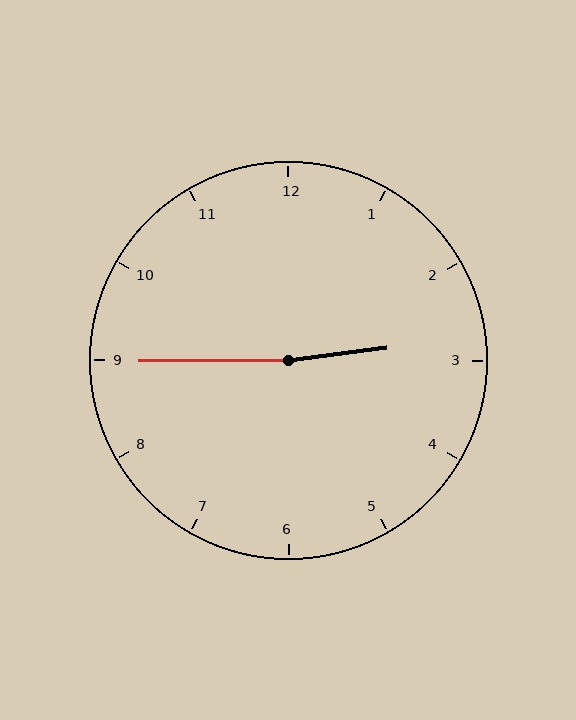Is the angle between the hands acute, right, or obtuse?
It is obtuse.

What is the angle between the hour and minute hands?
Approximately 172 degrees.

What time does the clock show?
2:45.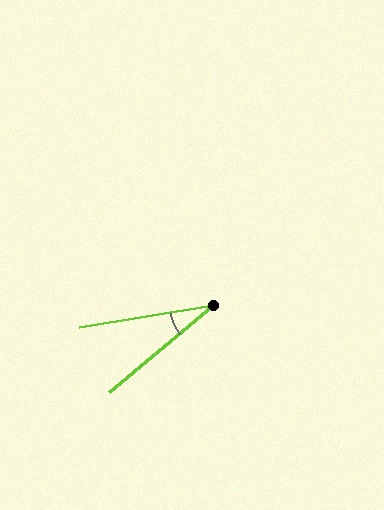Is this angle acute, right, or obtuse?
It is acute.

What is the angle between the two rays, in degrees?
Approximately 30 degrees.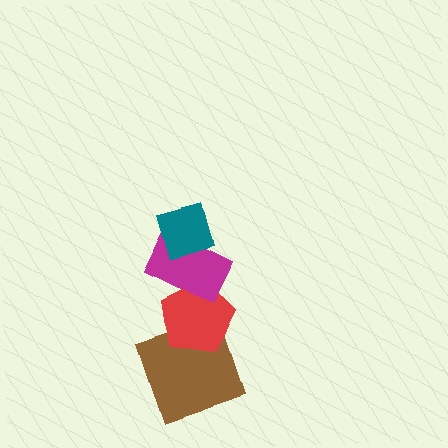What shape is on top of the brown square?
The red pentagon is on top of the brown square.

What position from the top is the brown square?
The brown square is 4th from the top.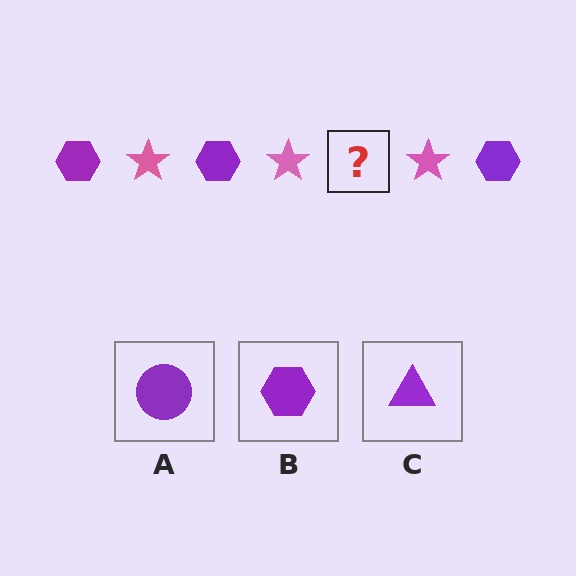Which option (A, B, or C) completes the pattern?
B.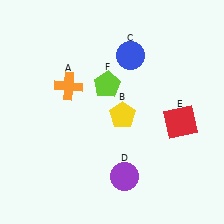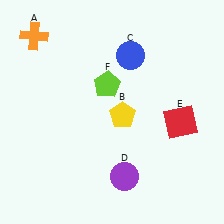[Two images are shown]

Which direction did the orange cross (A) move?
The orange cross (A) moved up.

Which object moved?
The orange cross (A) moved up.